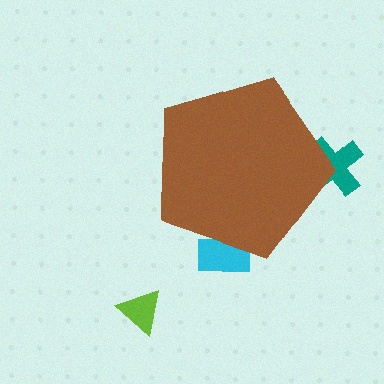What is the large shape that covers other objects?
A brown pentagon.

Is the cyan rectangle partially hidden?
Yes, the cyan rectangle is partially hidden behind the brown pentagon.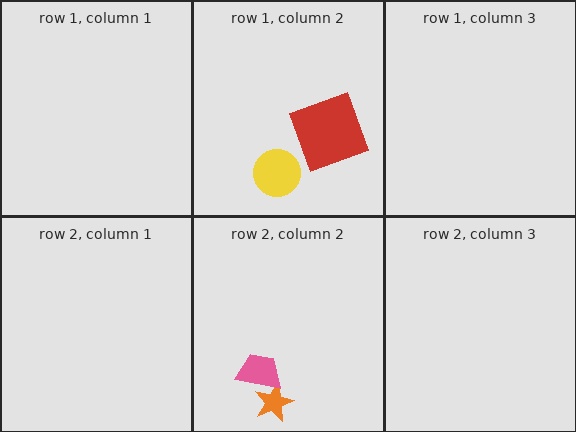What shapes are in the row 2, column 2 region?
The orange star, the pink trapezoid.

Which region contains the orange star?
The row 2, column 2 region.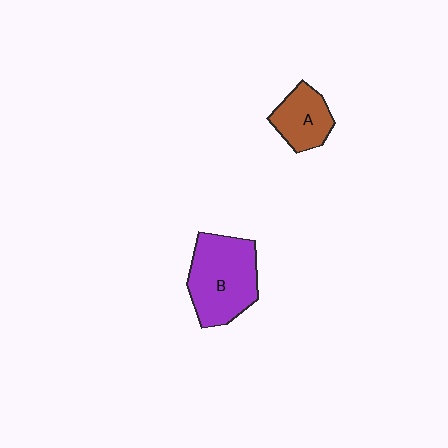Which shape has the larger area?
Shape B (purple).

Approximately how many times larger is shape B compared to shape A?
Approximately 1.8 times.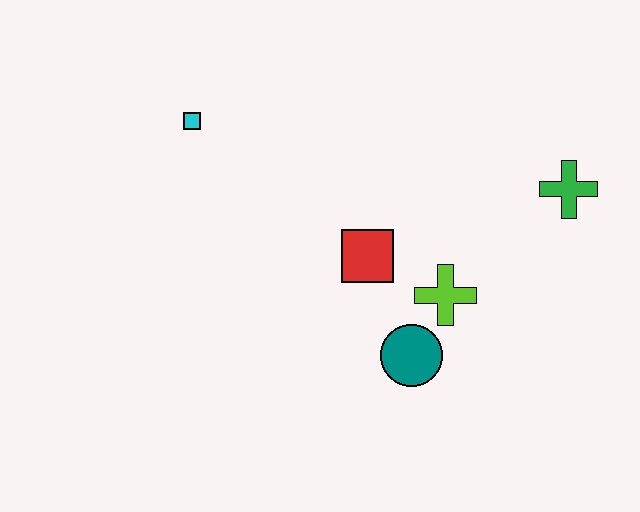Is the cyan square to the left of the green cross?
Yes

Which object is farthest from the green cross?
The cyan square is farthest from the green cross.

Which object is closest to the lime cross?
The teal circle is closest to the lime cross.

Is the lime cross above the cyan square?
No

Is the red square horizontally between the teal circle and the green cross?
No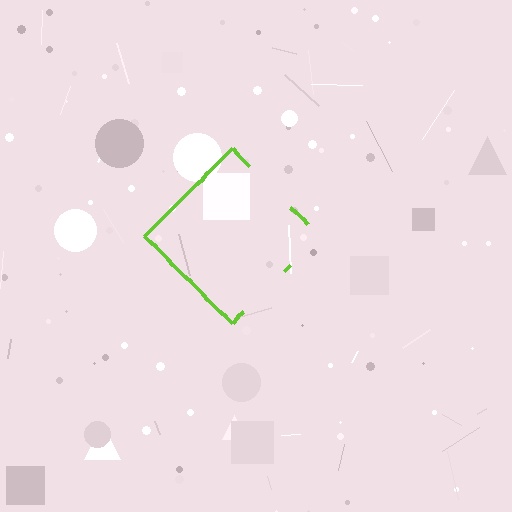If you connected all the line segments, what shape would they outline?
They would outline a diamond.